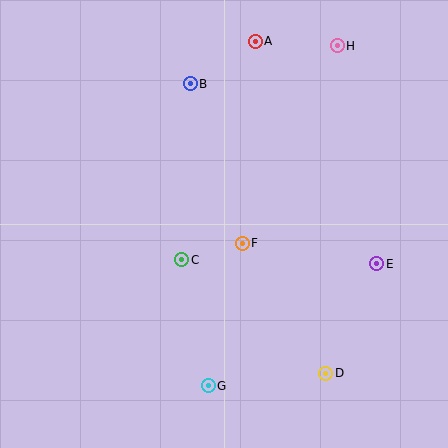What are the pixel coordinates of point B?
Point B is at (190, 84).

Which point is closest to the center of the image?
Point F at (242, 243) is closest to the center.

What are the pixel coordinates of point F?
Point F is at (242, 243).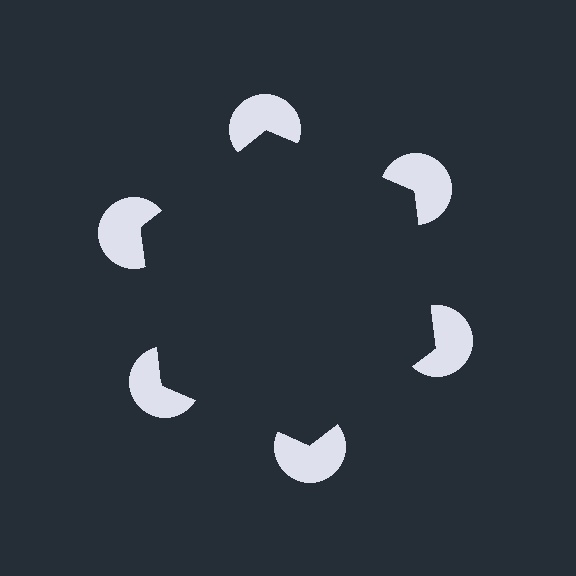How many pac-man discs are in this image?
There are 6 — one at each vertex of the illusory hexagon.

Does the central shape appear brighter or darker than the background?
It typically appears slightly darker than the background, even though no actual brightness change is drawn.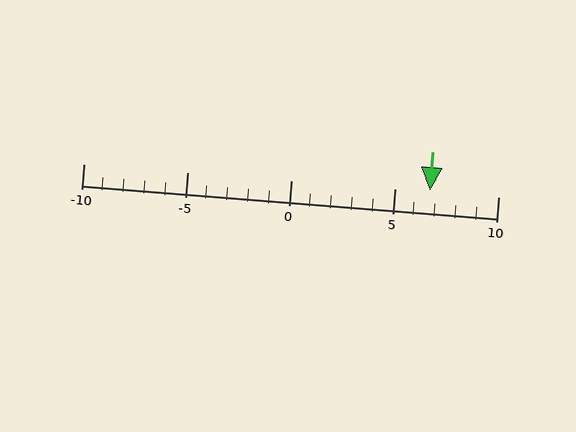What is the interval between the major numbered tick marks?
The major tick marks are spaced 5 units apart.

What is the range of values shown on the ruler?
The ruler shows values from -10 to 10.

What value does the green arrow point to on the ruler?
The green arrow points to approximately 7.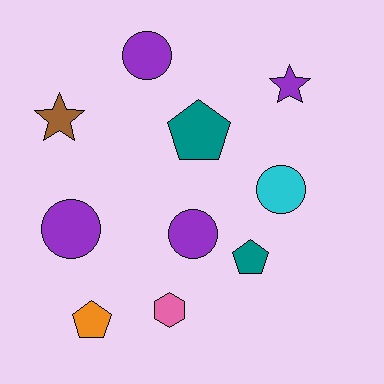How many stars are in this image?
There are 2 stars.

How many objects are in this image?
There are 10 objects.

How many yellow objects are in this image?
There are no yellow objects.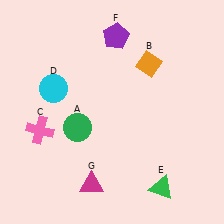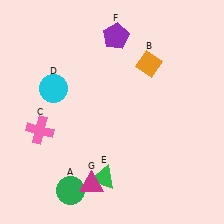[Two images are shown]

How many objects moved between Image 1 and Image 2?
2 objects moved between the two images.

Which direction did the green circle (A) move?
The green circle (A) moved down.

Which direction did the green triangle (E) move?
The green triangle (E) moved left.